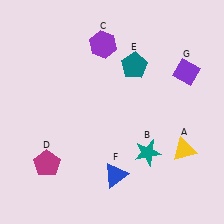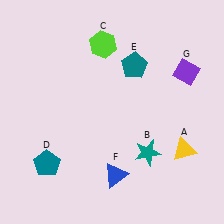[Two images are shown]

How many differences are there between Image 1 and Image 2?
There are 2 differences between the two images.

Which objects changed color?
C changed from purple to lime. D changed from magenta to teal.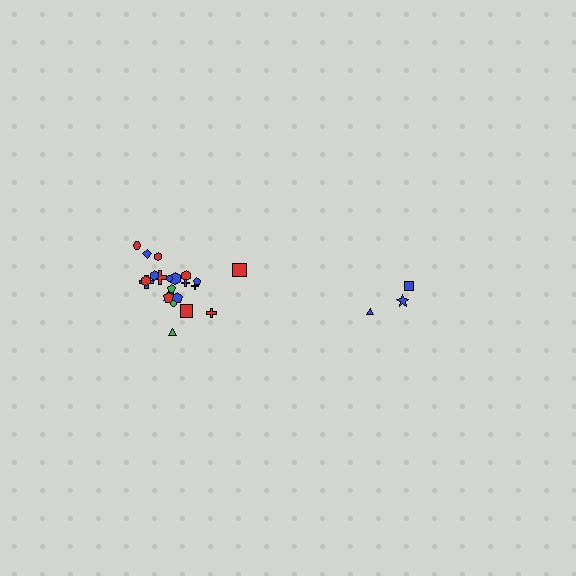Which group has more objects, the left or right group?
The left group.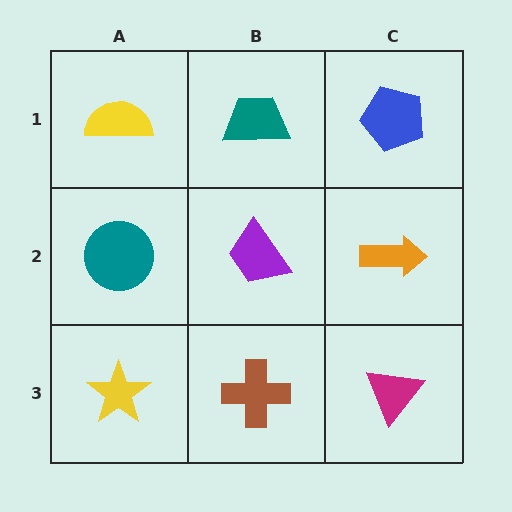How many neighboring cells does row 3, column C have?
2.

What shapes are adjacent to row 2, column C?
A blue pentagon (row 1, column C), a magenta triangle (row 3, column C), a purple trapezoid (row 2, column B).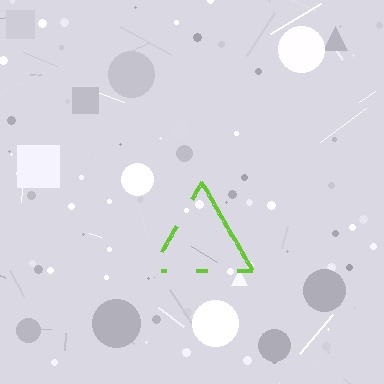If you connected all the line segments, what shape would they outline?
They would outline a triangle.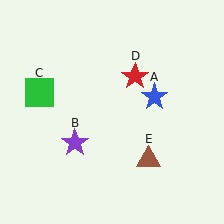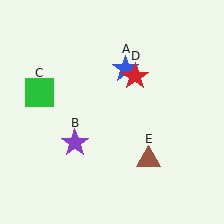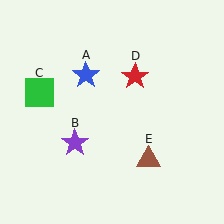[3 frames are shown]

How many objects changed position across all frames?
1 object changed position: blue star (object A).